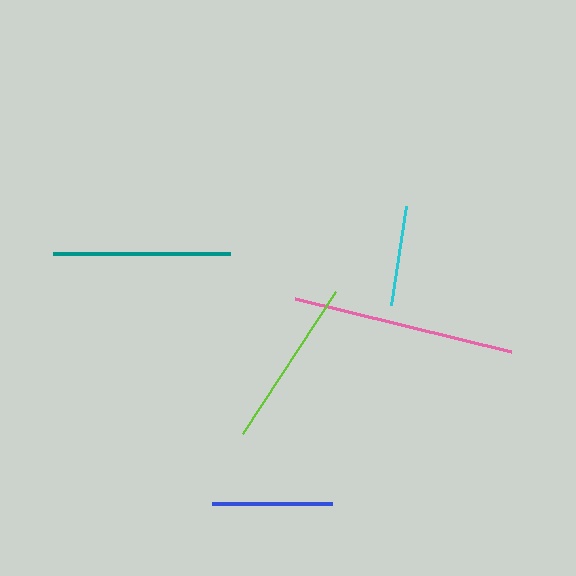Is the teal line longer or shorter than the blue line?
The teal line is longer than the blue line.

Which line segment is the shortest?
The cyan line is the shortest at approximately 99 pixels.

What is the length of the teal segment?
The teal segment is approximately 177 pixels long.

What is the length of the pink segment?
The pink segment is approximately 223 pixels long.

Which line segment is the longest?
The pink line is the longest at approximately 223 pixels.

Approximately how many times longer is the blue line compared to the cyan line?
The blue line is approximately 1.2 times the length of the cyan line.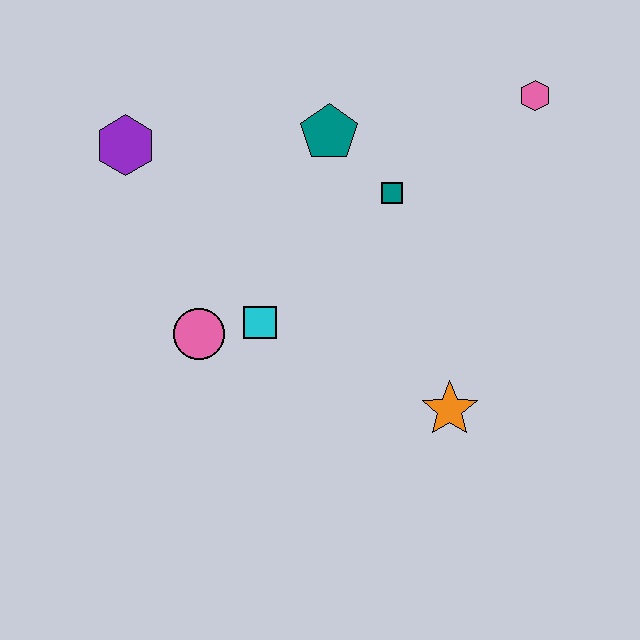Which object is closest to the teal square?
The teal pentagon is closest to the teal square.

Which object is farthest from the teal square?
The purple hexagon is farthest from the teal square.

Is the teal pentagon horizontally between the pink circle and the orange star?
Yes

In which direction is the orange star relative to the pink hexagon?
The orange star is below the pink hexagon.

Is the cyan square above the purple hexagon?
No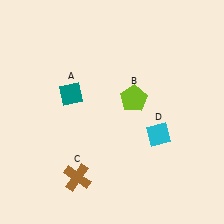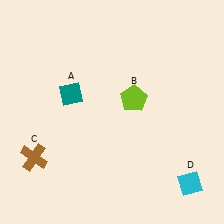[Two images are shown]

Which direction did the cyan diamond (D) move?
The cyan diamond (D) moved down.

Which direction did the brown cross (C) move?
The brown cross (C) moved left.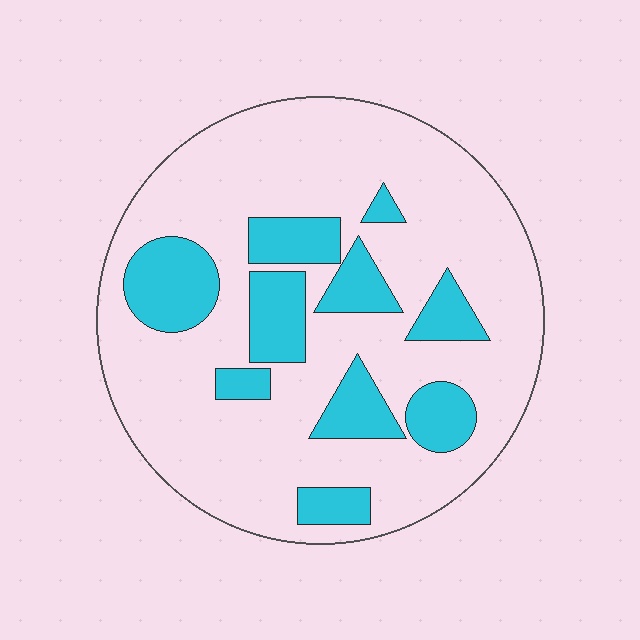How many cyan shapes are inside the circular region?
10.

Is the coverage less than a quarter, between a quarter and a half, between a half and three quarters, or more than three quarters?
Less than a quarter.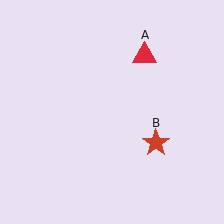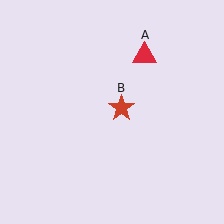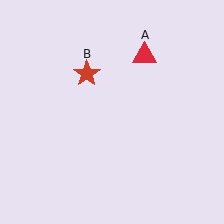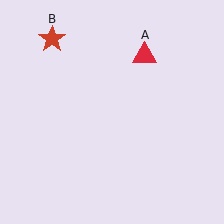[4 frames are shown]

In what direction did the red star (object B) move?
The red star (object B) moved up and to the left.